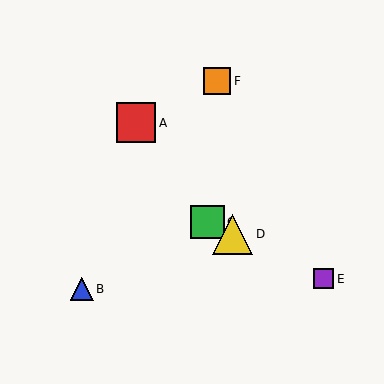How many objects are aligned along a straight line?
3 objects (C, D, E) are aligned along a straight line.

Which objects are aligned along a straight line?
Objects C, D, E are aligned along a straight line.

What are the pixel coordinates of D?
Object D is at (233, 234).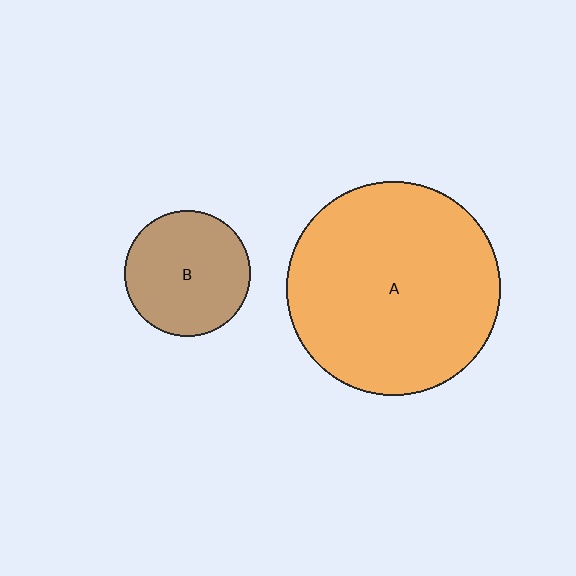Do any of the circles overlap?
No, none of the circles overlap.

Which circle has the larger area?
Circle A (orange).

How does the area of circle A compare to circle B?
Approximately 2.9 times.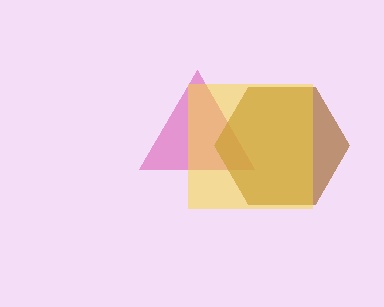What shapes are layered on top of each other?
The layered shapes are: a pink triangle, a brown hexagon, a yellow square.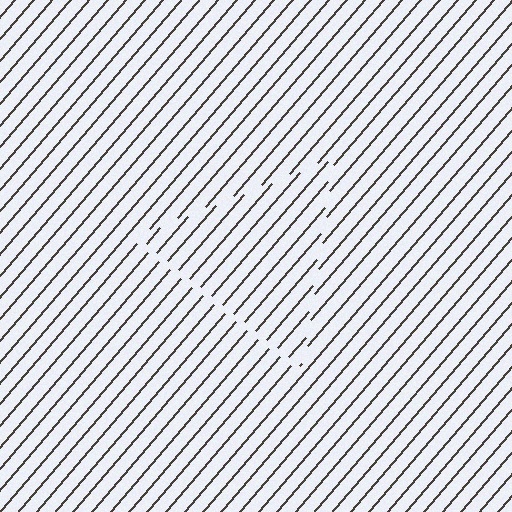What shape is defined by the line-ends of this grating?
An illusory triangle. The interior of the shape contains the same grating, shifted by half a period — the contour is defined by the phase discontinuity where line-ends from the inner and outer gratings abut.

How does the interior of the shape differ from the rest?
The interior of the shape contains the same grating, shifted by half a period — the contour is defined by the phase discontinuity where line-ends from the inner and outer gratings abut.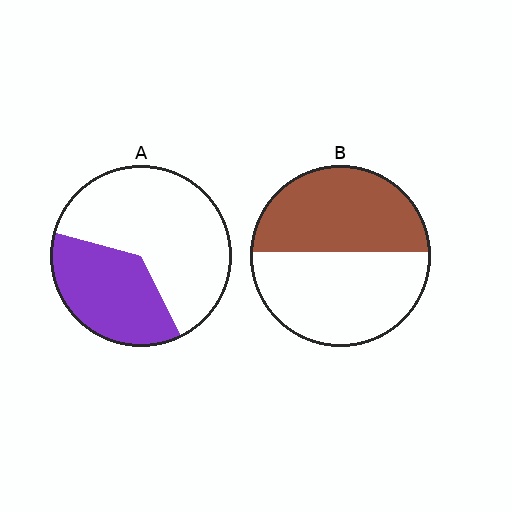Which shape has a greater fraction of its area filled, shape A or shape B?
Shape B.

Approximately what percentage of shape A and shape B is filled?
A is approximately 35% and B is approximately 45%.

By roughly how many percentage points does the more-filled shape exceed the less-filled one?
By roughly 10 percentage points (B over A).